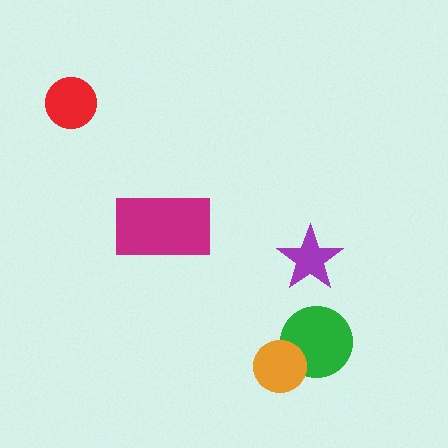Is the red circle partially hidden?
No, no other shape covers it.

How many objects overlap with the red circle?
0 objects overlap with the red circle.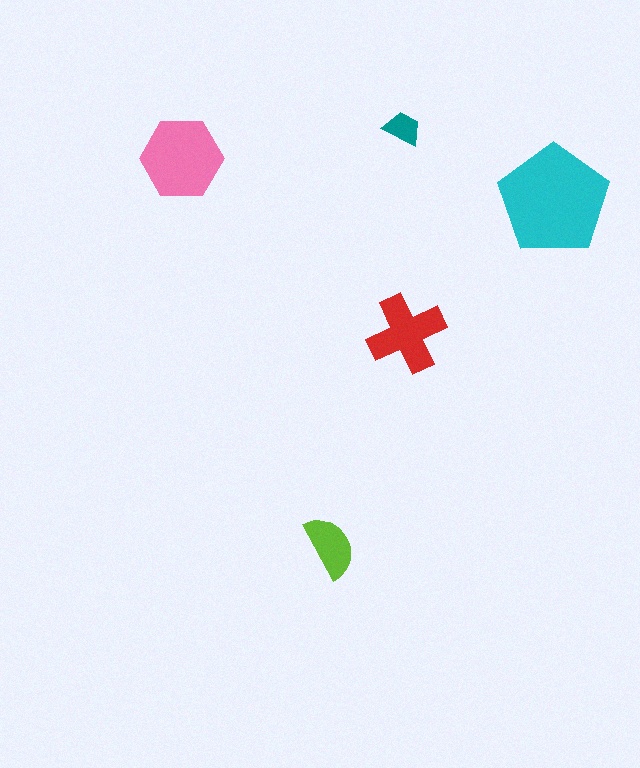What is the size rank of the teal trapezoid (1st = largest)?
5th.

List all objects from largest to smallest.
The cyan pentagon, the pink hexagon, the red cross, the lime semicircle, the teal trapezoid.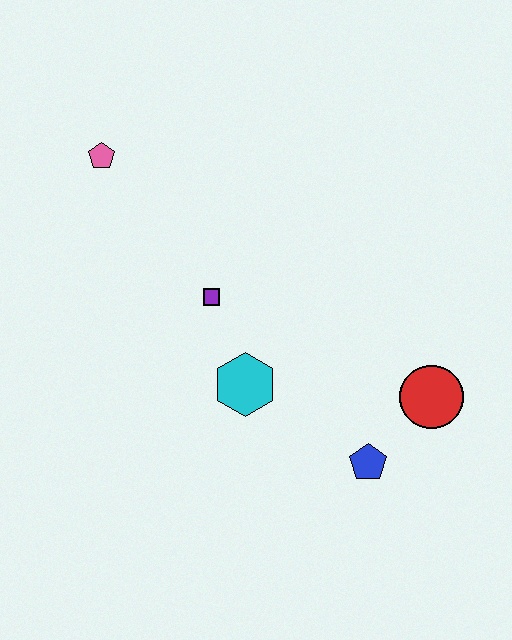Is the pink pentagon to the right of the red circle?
No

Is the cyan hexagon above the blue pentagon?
Yes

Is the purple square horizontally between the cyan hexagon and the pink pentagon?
Yes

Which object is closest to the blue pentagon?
The red circle is closest to the blue pentagon.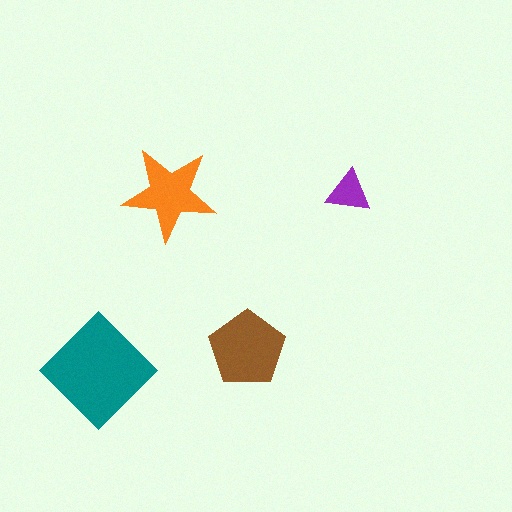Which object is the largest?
The teal diamond.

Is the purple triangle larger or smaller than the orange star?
Smaller.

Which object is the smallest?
The purple triangle.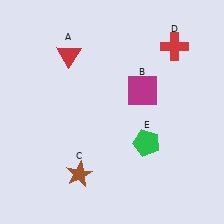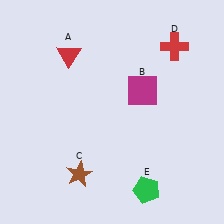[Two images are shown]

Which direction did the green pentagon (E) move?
The green pentagon (E) moved down.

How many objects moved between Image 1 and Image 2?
1 object moved between the two images.